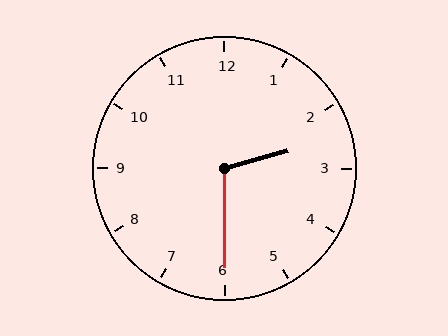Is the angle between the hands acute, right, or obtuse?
It is obtuse.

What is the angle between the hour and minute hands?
Approximately 105 degrees.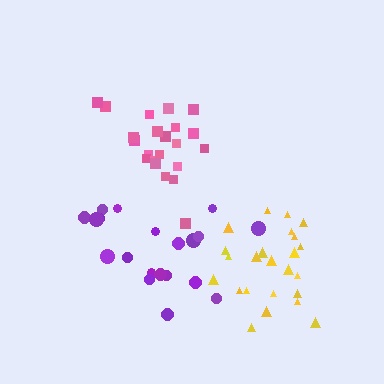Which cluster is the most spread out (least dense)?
Purple.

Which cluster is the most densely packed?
Pink.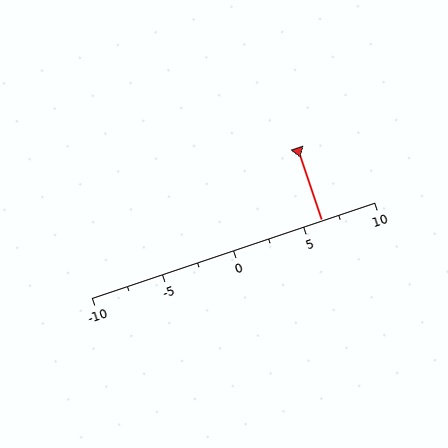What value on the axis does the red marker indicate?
The marker indicates approximately 6.2.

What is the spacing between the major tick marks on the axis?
The major ticks are spaced 5 apart.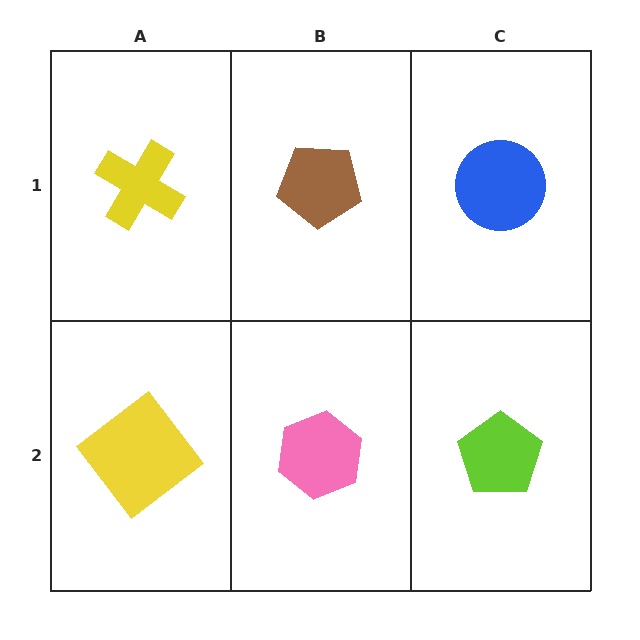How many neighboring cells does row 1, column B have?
3.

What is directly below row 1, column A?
A yellow diamond.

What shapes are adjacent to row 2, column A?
A yellow cross (row 1, column A), a pink hexagon (row 2, column B).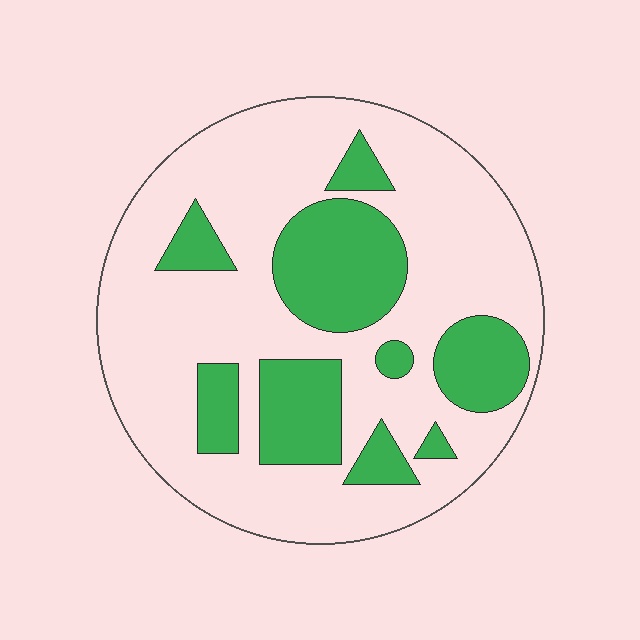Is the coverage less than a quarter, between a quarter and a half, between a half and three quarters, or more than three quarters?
Between a quarter and a half.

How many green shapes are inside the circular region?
9.